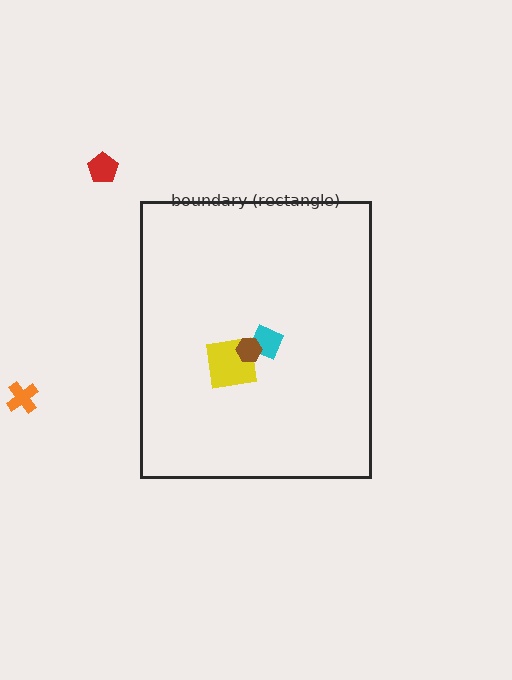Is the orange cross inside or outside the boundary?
Outside.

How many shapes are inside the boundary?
3 inside, 2 outside.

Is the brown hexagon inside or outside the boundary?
Inside.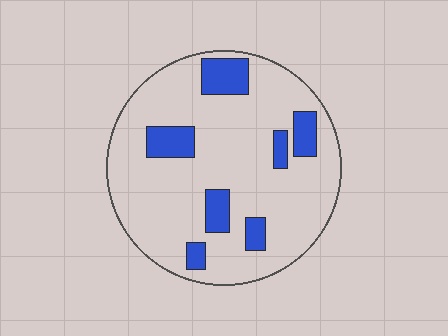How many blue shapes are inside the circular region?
7.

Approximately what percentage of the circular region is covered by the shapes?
Approximately 15%.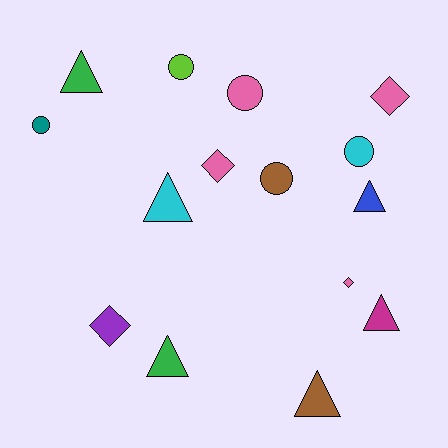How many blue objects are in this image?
There is 1 blue object.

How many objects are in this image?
There are 15 objects.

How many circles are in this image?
There are 5 circles.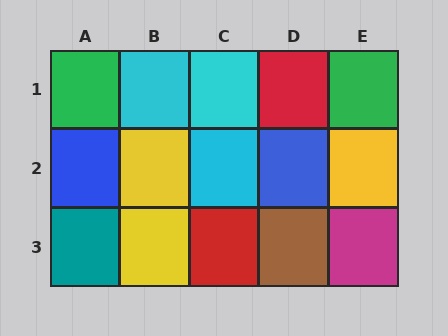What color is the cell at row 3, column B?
Yellow.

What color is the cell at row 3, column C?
Red.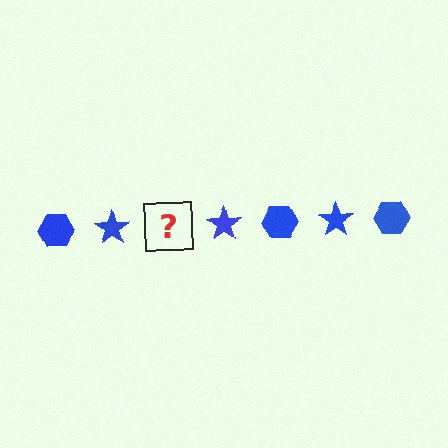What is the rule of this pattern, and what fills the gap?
The rule is that the pattern cycles through hexagon, star shapes in blue. The gap should be filled with a blue hexagon.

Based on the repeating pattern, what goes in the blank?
The blank should be a blue hexagon.